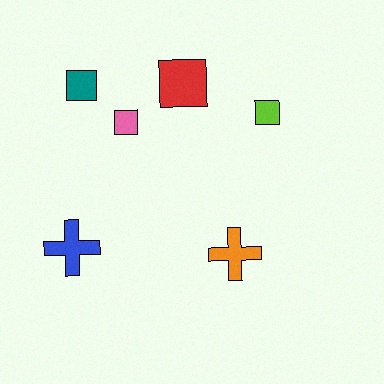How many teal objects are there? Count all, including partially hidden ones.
There is 1 teal object.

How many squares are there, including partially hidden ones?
There are 4 squares.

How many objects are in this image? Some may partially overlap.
There are 6 objects.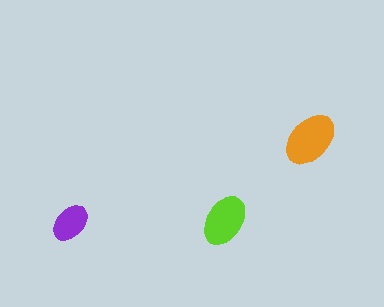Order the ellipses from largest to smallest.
the orange one, the lime one, the purple one.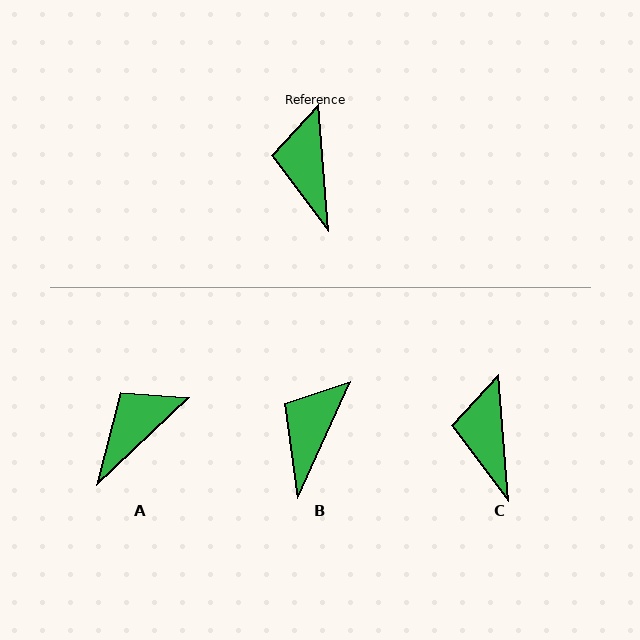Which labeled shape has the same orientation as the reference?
C.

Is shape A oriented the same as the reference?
No, it is off by about 51 degrees.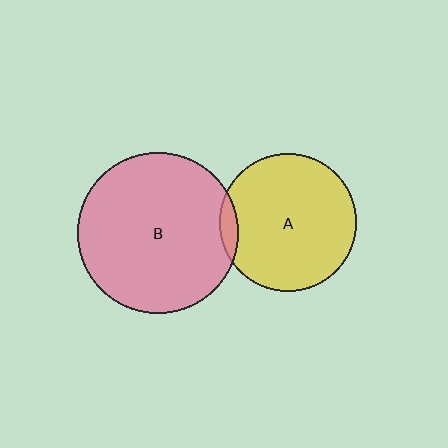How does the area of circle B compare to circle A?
Approximately 1.4 times.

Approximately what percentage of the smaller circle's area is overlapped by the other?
Approximately 5%.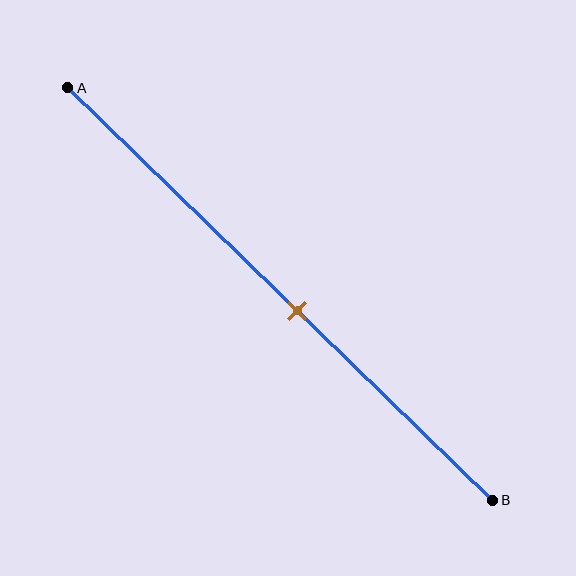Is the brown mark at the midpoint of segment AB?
No, the mark is at about 55% from A, not at the 50% midpoint.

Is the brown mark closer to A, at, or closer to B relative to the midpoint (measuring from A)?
The brown mark is closer to point B than the midpoint of segment AB.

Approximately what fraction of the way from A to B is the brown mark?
The brown mark is approximately 55% of the way from A to B.